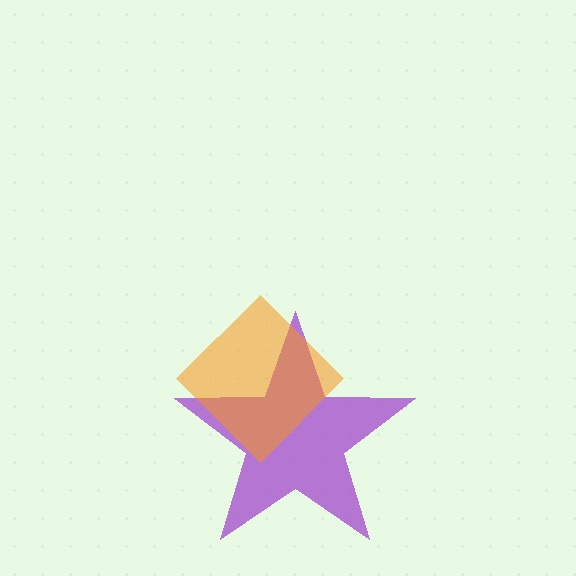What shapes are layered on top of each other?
The layered shapes are: a purple star, an orange diamond.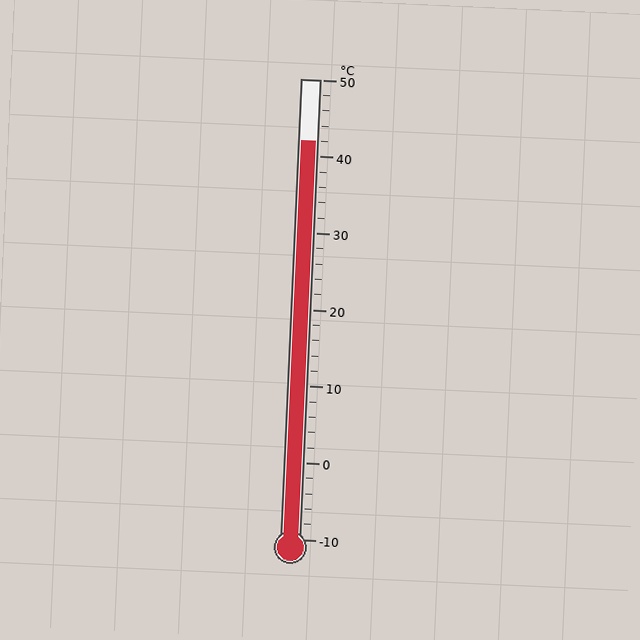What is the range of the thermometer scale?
The thermometer scale ranges from -10°C to 50°C.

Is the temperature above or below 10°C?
The temperature is above 10°C.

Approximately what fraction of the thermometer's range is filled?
The thermometer is filled to approximately 85% of its range.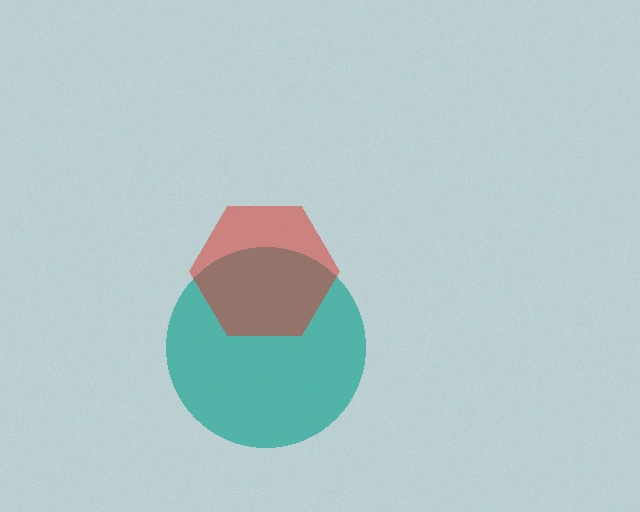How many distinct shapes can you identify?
There are 2 distinct shapes: a teal circle, a red hexagon.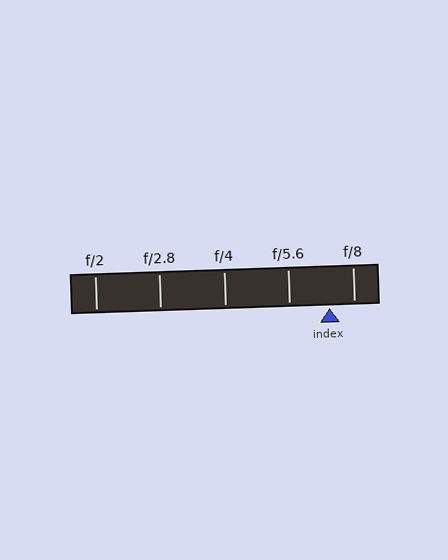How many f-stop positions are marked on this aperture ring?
There are 5 f-stop positions marked.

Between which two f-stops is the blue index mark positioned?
The index mark is between f/5.6 and f/8.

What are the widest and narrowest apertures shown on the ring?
The widest aperture shown is f/2 and the narrowest is f/8.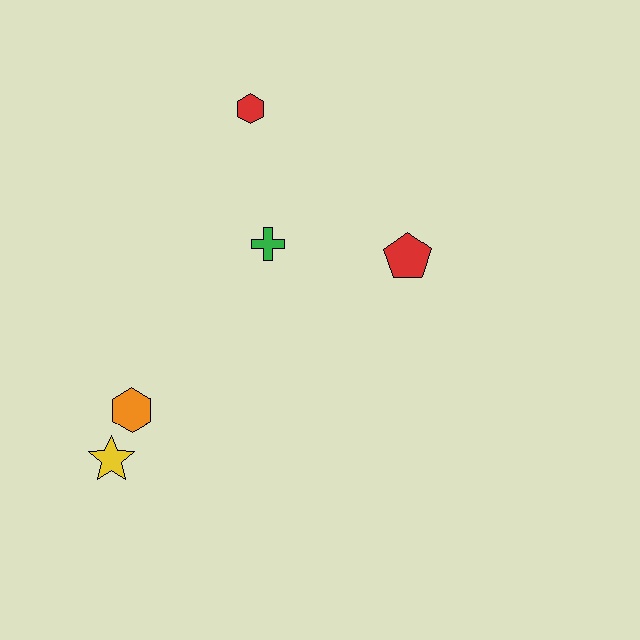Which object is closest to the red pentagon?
The green cross is closest to the red pentagon.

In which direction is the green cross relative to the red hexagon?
The green cross is below the red hexagon.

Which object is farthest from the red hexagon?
The yellow star is farthest from the red hexagon.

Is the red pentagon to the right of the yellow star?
Yes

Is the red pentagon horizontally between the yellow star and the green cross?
No